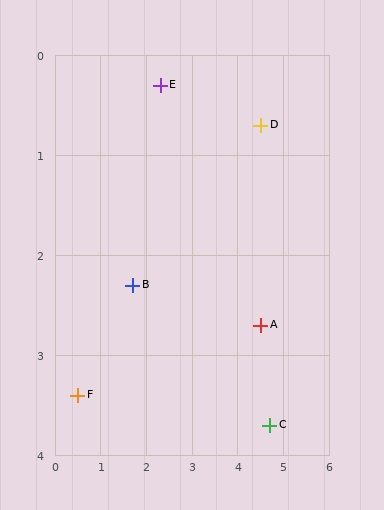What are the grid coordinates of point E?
Point E is at approximately (2.3, 0.3).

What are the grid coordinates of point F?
Point F is at approximately (0.5, 3.4).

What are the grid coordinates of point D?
Point D is at approximately (4.5, 0.7).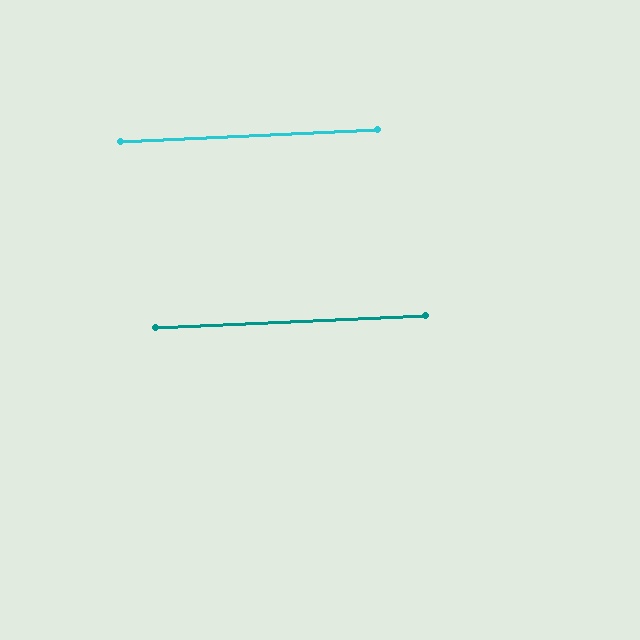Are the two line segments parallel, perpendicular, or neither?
Parallel — their directions differ by only 0.2°.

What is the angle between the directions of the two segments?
Approximately 0 degrees.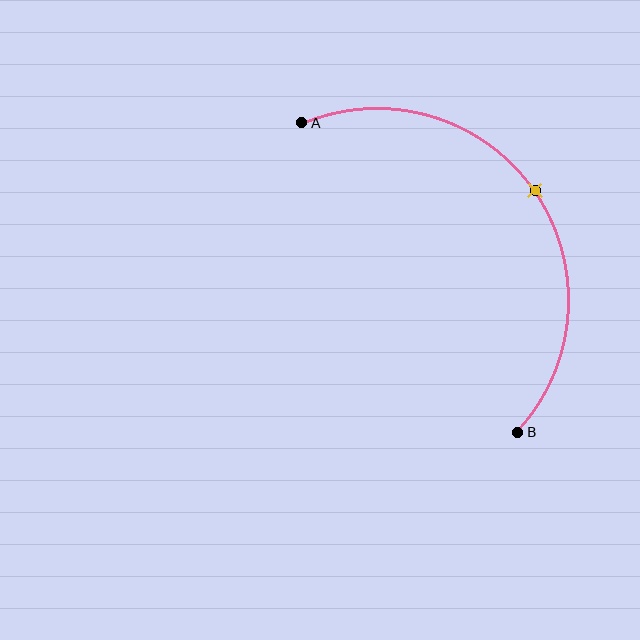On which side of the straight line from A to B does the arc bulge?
The arc bulges above and to the right of the straight line connecting A and B.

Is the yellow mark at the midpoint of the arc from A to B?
Yes. The yellow mark lies on the arc at equal arc-length from both A and B — it is the arc midpoint.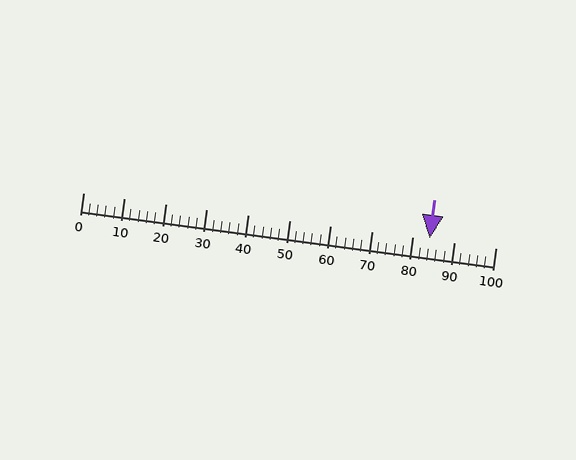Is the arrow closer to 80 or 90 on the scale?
The arrow is closer to 80.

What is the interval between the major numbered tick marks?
The major tick marks are spaced 10 units apart.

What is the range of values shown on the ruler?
The ruler shows values from 0 to 100.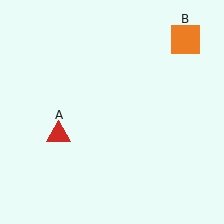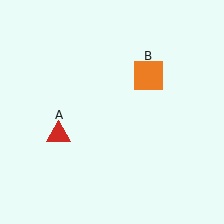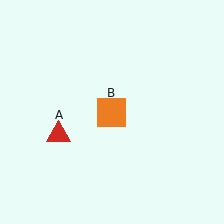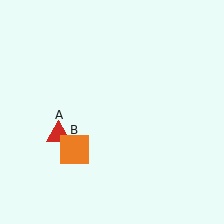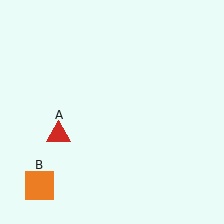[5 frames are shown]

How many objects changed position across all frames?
1 object changed position: orange square (object B).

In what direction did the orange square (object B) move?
The orange square (object B) moved down and to the left.